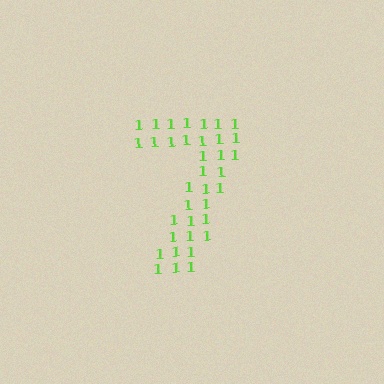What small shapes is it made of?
It is made of small digit 1's.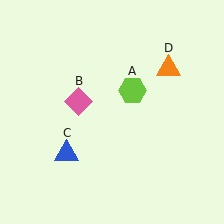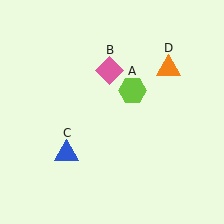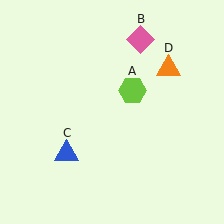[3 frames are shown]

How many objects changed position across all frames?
1 object changed position: pink diamond (object B).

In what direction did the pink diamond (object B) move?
The pink diamond (object B) moved up and to the right.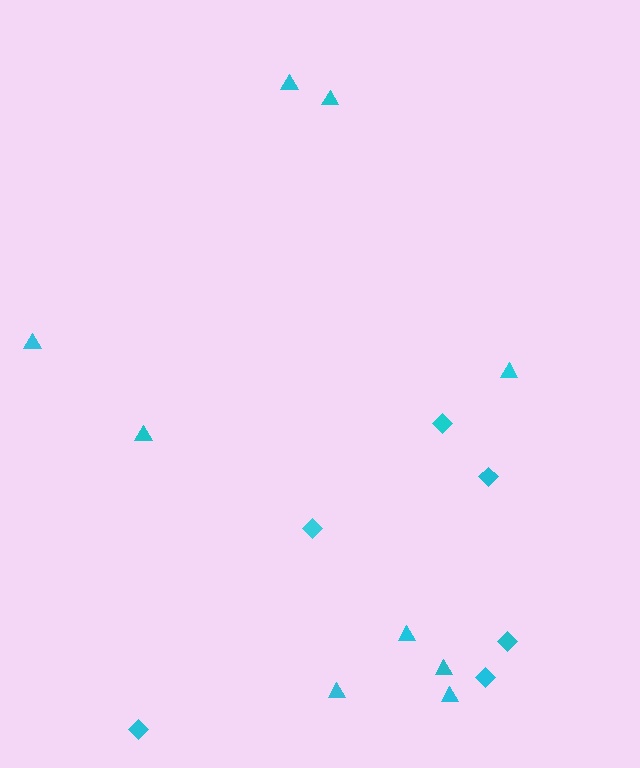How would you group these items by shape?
There are 2 groups: one group of triangles (9) and one group of diamonds (6).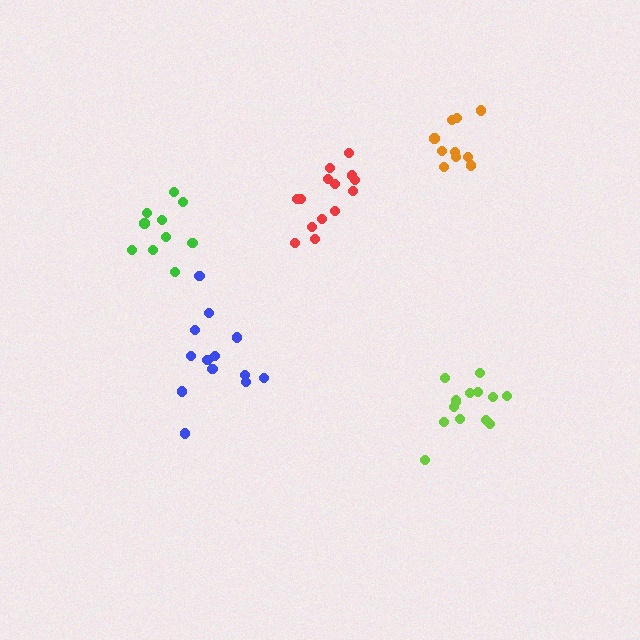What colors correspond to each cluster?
The clusters are colored: orange, blue, red, lime, green.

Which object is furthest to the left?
The green cluster is leftmost.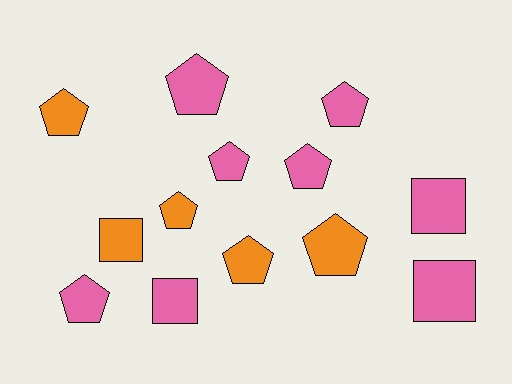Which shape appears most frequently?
Pentagon, with 9 objects.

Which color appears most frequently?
Pink, with 8 objects.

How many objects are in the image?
There are 13 objects.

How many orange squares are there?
There is 1 orange square.